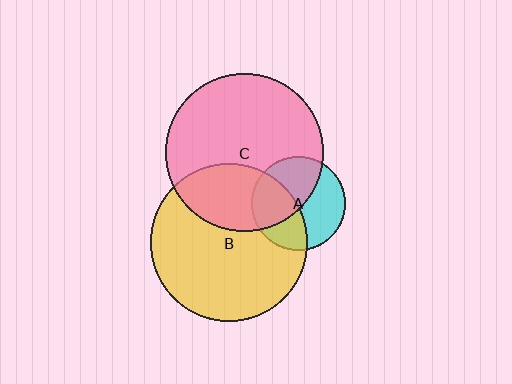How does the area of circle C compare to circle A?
Approximately 2.8 times.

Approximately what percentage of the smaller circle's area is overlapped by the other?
Approximately 30%.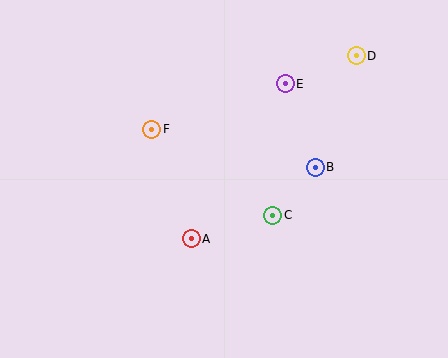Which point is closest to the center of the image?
Point C at (273, 215) is closest to the center.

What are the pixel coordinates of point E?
Point E is at (285, 84).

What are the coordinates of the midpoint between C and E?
The midpoint between C and E is at (279, 149).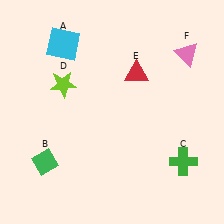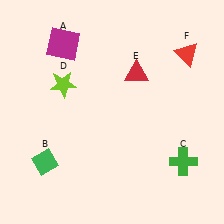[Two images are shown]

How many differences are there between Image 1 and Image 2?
There are 2 differences between the two images.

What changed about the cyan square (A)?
In Image 1, A is cyan. In Image 2, it changed to magenta.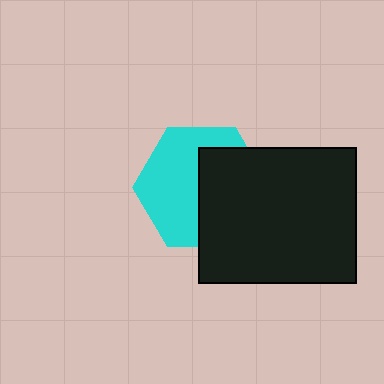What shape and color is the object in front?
The object in front is a black rectangle.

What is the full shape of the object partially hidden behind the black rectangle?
The partially hidden object is a cyan hexagon.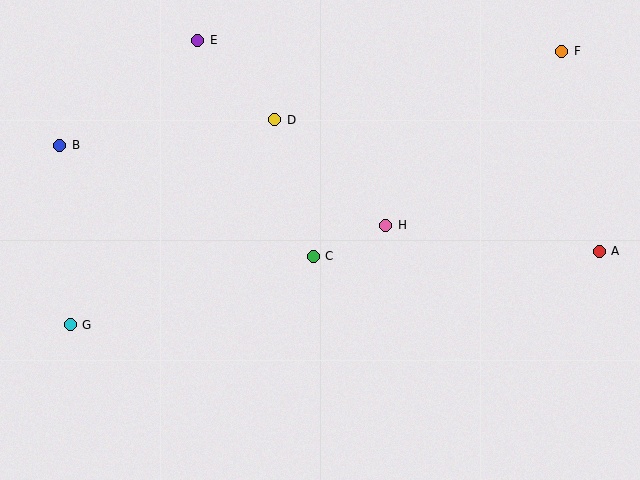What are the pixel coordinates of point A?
Point A is at (599, 252).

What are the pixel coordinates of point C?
Point C is at (313, 256).